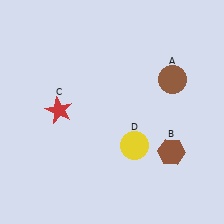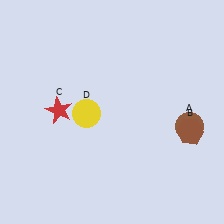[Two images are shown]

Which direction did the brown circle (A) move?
The brown circle (A) moved down.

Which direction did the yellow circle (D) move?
The yellow circle (D) moved left.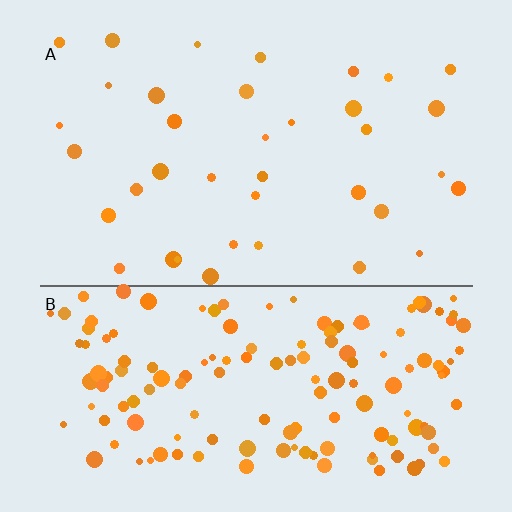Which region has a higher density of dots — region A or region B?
B (the bottom).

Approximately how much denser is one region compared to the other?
Approximately 4.1× — region B over region A.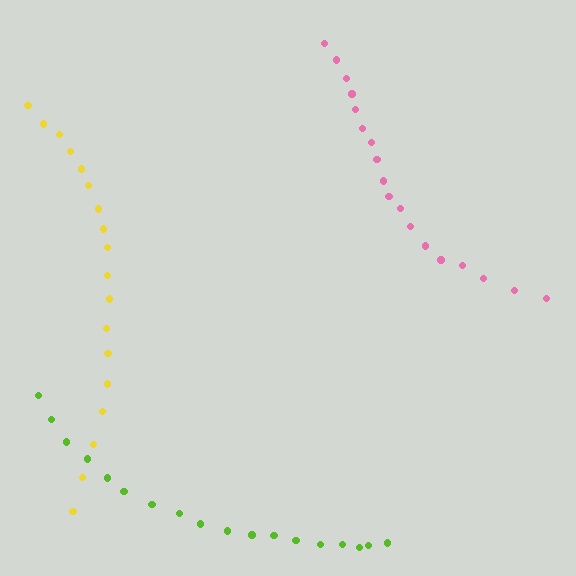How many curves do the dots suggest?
There are 3 distinct paths.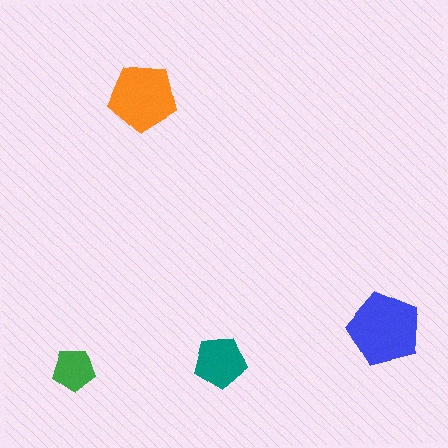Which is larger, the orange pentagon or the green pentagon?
The orange one.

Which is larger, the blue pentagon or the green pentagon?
The blue one.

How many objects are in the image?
There are 4 objects in the image.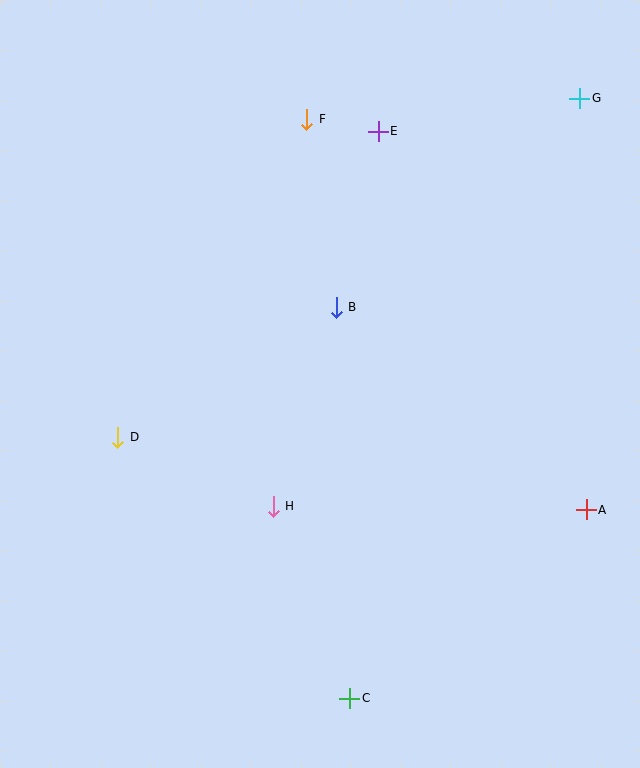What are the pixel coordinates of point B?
Point B is at (336, 307).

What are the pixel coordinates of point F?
Point F is at (307, 119).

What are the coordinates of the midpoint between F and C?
The midpoint between F and C is at (328, 409).